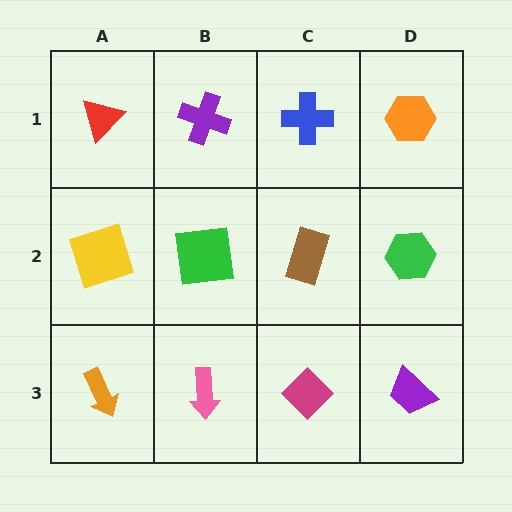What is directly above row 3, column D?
A green hexagon.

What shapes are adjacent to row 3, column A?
A yellow square (row 2, column A), a pink arrow (row 3, column B).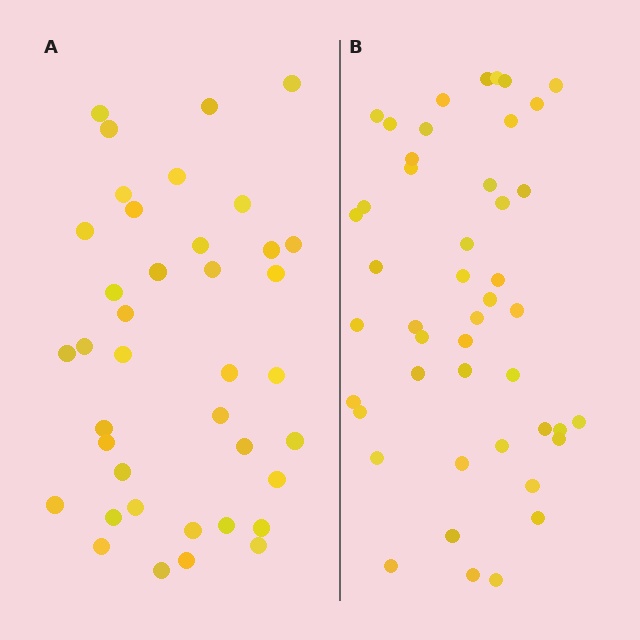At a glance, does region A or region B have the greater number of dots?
Region B (the right region) has more dots.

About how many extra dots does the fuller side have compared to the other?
Region B has roughly 8 or so more dots than region A.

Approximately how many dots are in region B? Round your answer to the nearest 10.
About 50 dots. (The exact count is 46, which rounds to 50.)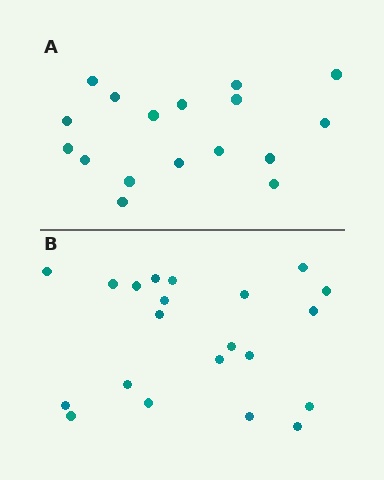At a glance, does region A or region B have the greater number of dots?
Region B (the bottom region) has more dots.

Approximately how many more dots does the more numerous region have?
Region B has about 4 more dots than region A.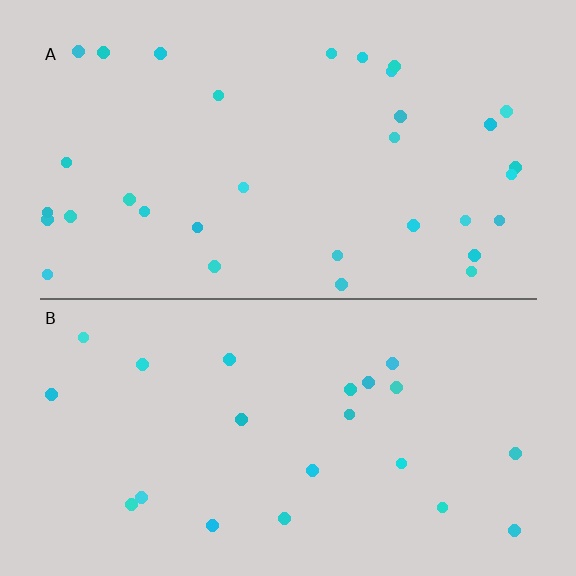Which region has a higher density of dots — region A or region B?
A (the top).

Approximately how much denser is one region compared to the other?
Approximately 1.5× — region A over region B.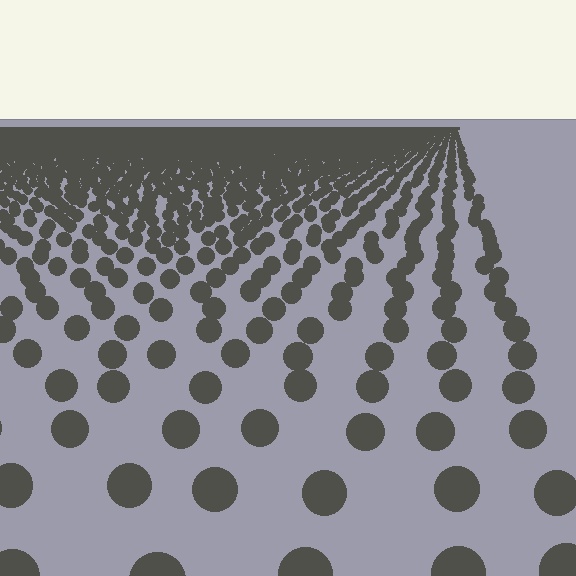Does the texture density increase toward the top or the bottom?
Density increases toward the top.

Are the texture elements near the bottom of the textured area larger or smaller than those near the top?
Larger. Near the bottom, elements are closer to the viewer and appear at a bigger on-screen size.